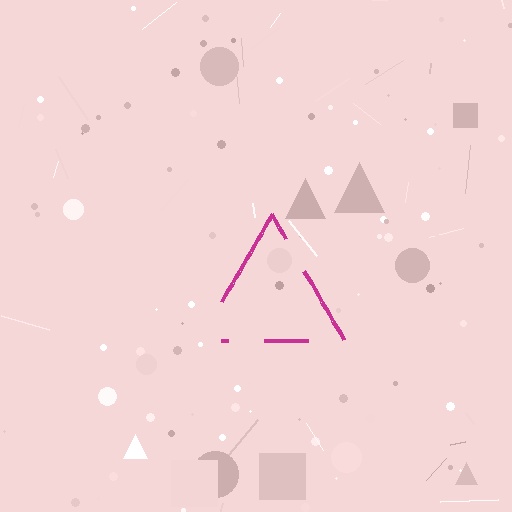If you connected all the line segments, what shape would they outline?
They would outline a triangle.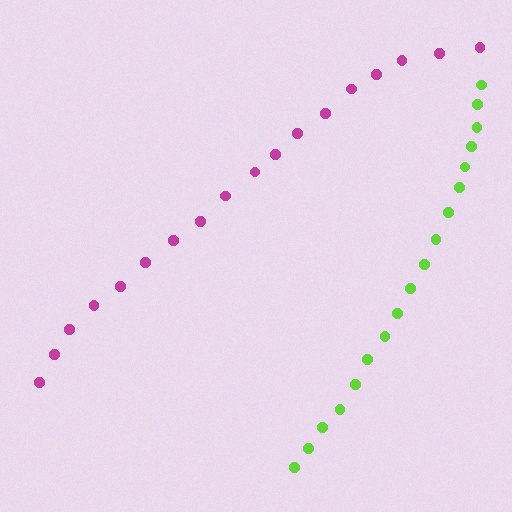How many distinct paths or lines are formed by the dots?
There are 2 distinct paths.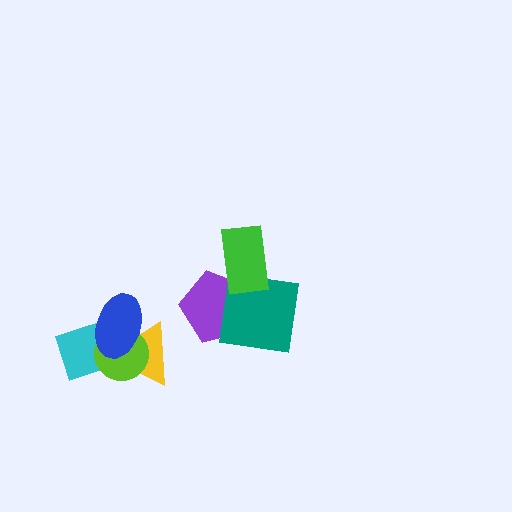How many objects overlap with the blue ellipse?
3 objects overlap with the blue ellipse.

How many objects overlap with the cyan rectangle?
3 objects overlap with the cyan rectangle.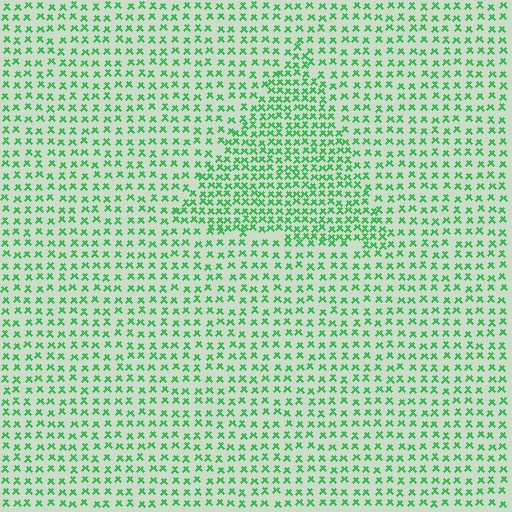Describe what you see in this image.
The image contains small green elements arranged at two different densities. A triangle-shaped region is visible where the elements are more densely packed than the surrounding area.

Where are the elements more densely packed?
The elements are more densely packed inside the triangle boundary.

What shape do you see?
I see a triangle.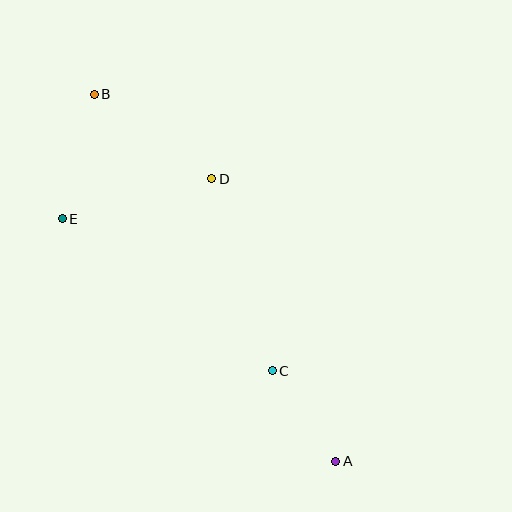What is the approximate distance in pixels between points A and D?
The distance between A and D is approximately 308 pixels.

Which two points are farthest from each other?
Points A and B are farthest from each other.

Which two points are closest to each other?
Points A and C are closest to each other.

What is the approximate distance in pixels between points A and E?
The distance between A and E is approximately 366 pixels.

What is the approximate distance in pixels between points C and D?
The distance between C and D is approximately 201 pixels.